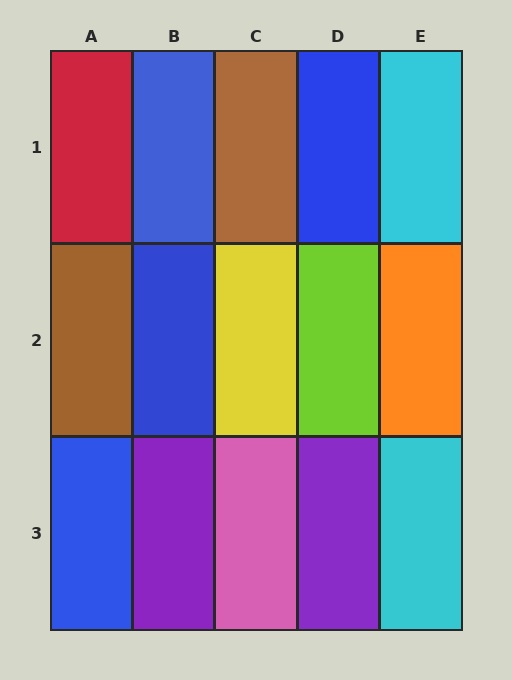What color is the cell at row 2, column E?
Orange.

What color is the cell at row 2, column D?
Lime.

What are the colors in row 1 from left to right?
Red, blue, brown, blue, cyan.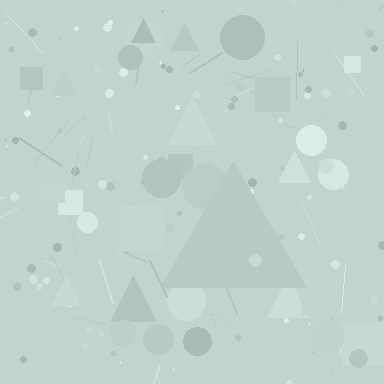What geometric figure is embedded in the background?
A triangle is embedded in the background.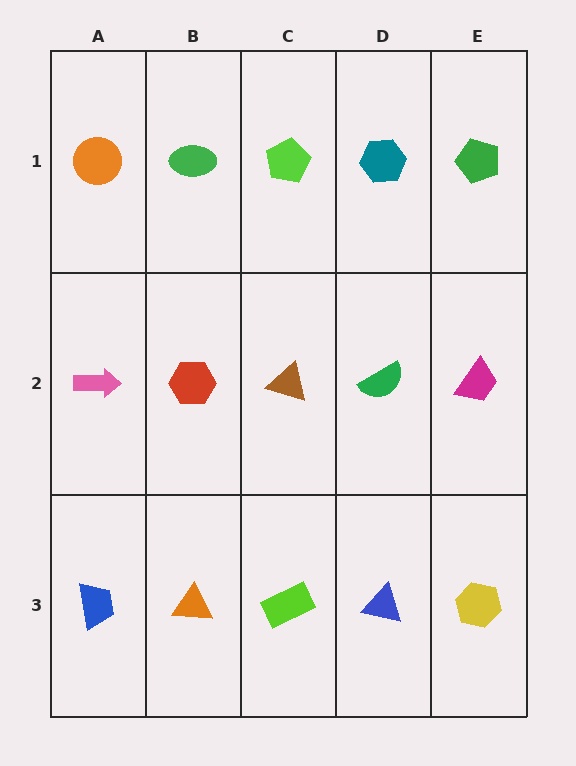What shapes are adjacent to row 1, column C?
A brown triangle (row 2, column C), a green ellipse (row 1, column B), a teal hexagon (row 1, column D).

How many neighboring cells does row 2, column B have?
4.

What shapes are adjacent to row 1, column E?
A magenta trapezoid (row 2, column E), a teal hexagon (row 1, column D).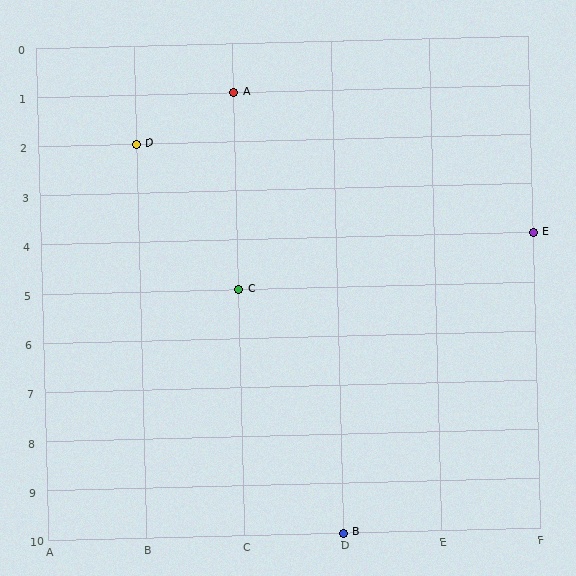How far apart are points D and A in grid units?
Points D and A are 1 column and 1 row apart (about 1.4 grid units diagonally).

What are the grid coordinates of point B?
Point B is at grid coordinates (D, 10).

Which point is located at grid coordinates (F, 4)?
Point E is at (F, 4).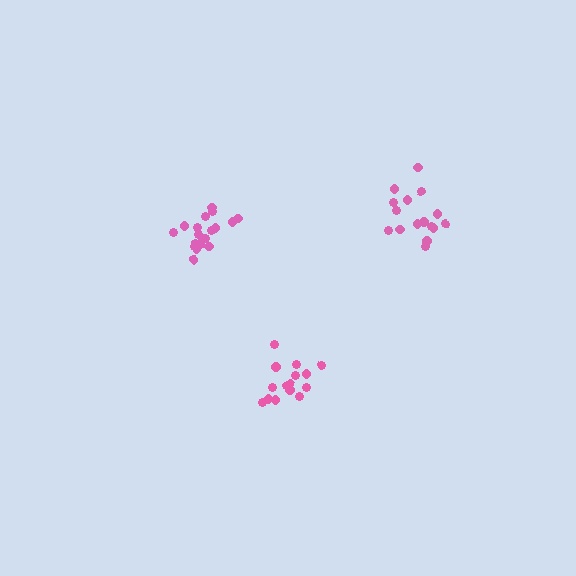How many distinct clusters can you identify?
There are 3 distinct clusters.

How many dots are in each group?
Group 1: 16 dots, Group 2: 15 dots, Group 3: 19 dots (50 total).